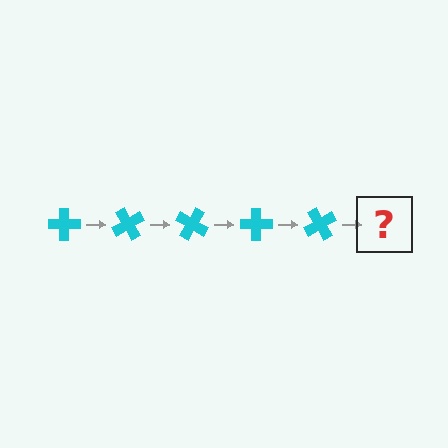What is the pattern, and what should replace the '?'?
The pattern is that the cross rotates 60 degrees each step. The '?' should be a cyan cross rotated 300 degrees.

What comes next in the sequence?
The next element should be a cyan cross rotated 300 degrees.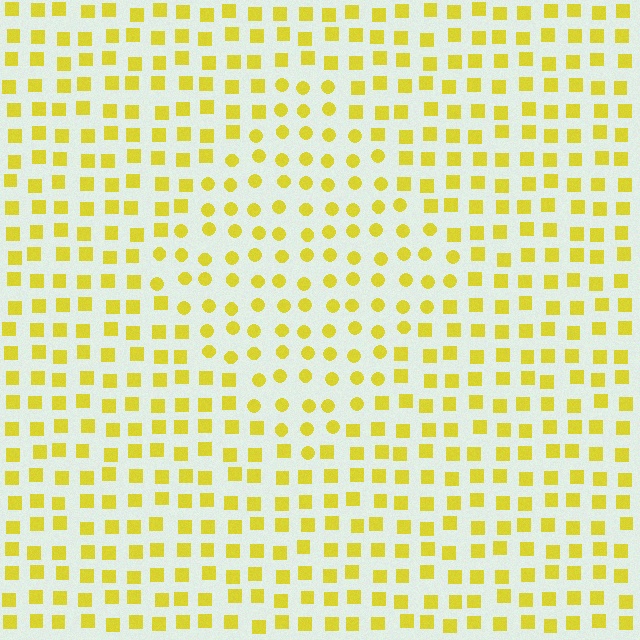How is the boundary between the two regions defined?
The boundary is defined by a change in element shape: circles inside vs. squares outside. All elements share the same color and spacing.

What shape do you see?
I see a diamond.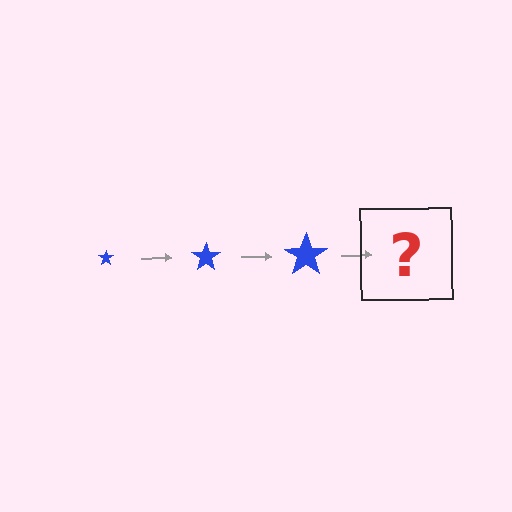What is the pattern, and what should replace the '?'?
The pattern is that the star gets progressively larger each step. The '?' should be a blue star, larger than the previous one.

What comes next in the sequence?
The next element should be a blue star, larger than the previous one.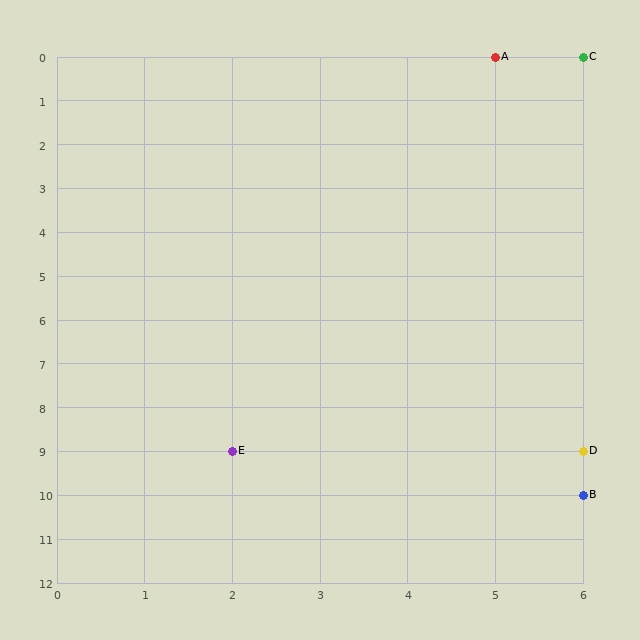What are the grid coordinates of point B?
Point B is at grid coordinates (6, 10).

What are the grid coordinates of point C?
Point C is at grid coordinates (6, 0).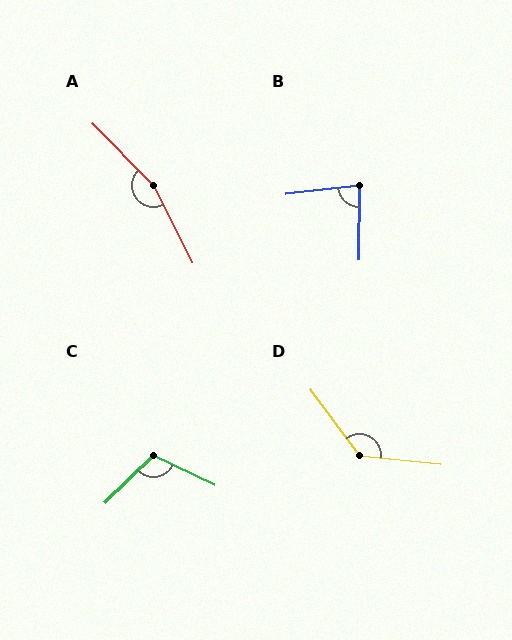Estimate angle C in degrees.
Approximately 110 degrees.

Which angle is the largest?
A, at approximately 162 degrees.